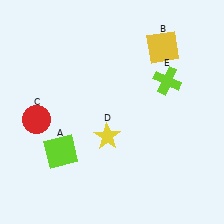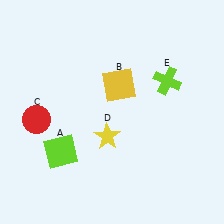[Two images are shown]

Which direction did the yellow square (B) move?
The yellow square (B) moved left.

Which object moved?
The yellow square (B) moved left.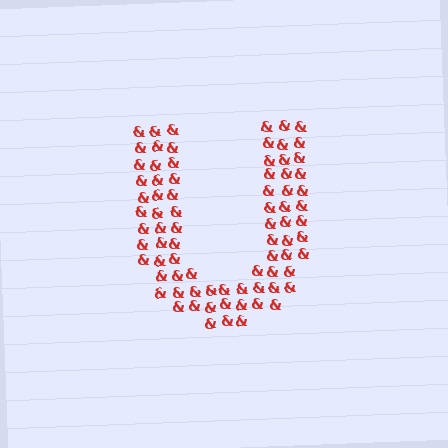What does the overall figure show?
The overall figure shows the letter U.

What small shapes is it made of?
It is made of small ampersands.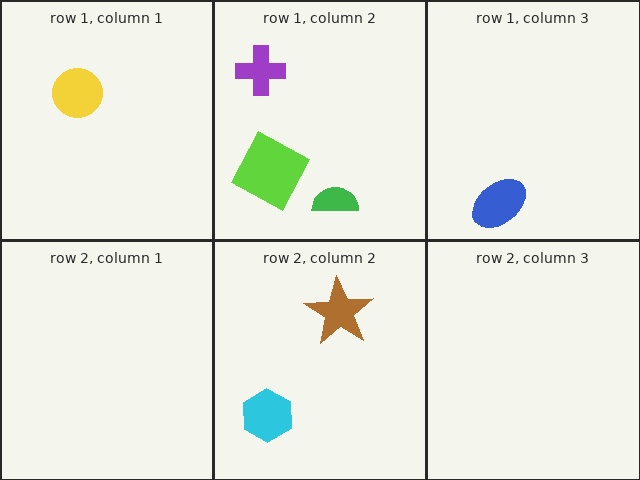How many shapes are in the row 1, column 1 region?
1.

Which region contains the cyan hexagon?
The row 2, column 2 region.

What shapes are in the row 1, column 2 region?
The purple cross, the lime square, the green semicircle.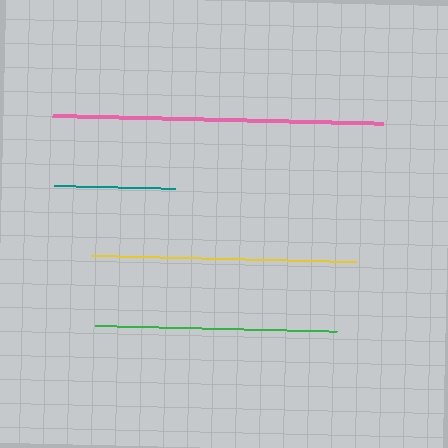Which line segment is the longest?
The pink line is the longest at approximately 331 pixels.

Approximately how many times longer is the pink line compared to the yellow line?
The pink line is approximately 1.3 times the length of the yellow line.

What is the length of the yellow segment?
The yellow segment is approximately 265 pixels long.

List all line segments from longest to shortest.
From longest to shortest: pink, yellow, green, teal.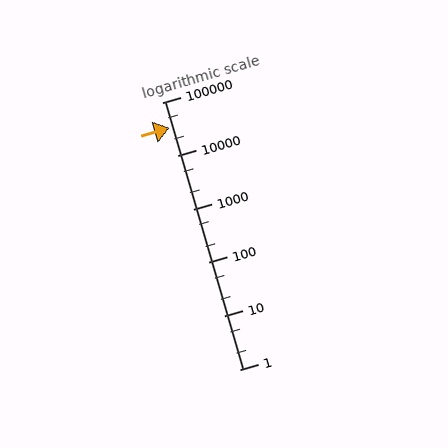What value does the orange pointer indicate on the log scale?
The pointer indicates approximately 34000.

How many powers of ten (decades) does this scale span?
The scale spans 5 decades, from 1 to 100000.